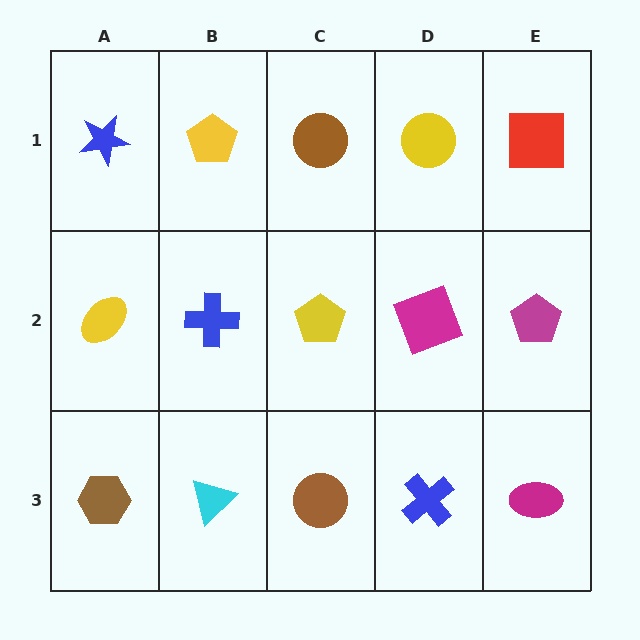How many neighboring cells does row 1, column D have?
3.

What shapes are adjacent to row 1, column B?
A blue cross (row 2, column B), a blue star (row 1, column A), a brown circle (row 1, column C).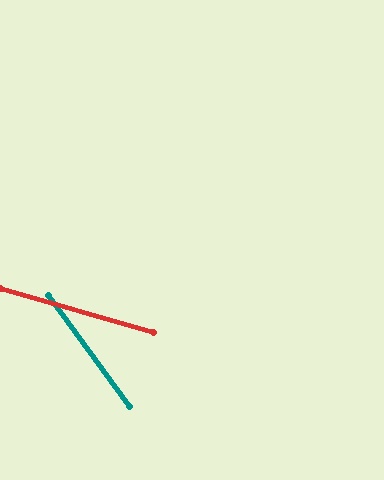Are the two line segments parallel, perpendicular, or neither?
Neither parallel nor perpendicular — they differ by about 37°.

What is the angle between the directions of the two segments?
Approximately 37 degrees.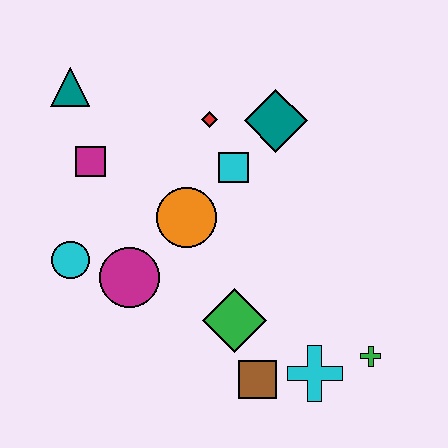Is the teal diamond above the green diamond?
Yes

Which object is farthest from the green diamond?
The teal triangle is farthest from the green diamond.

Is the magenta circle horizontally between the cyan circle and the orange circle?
Yes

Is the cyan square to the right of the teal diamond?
No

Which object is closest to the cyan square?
The red diamond is closest to the cyan square.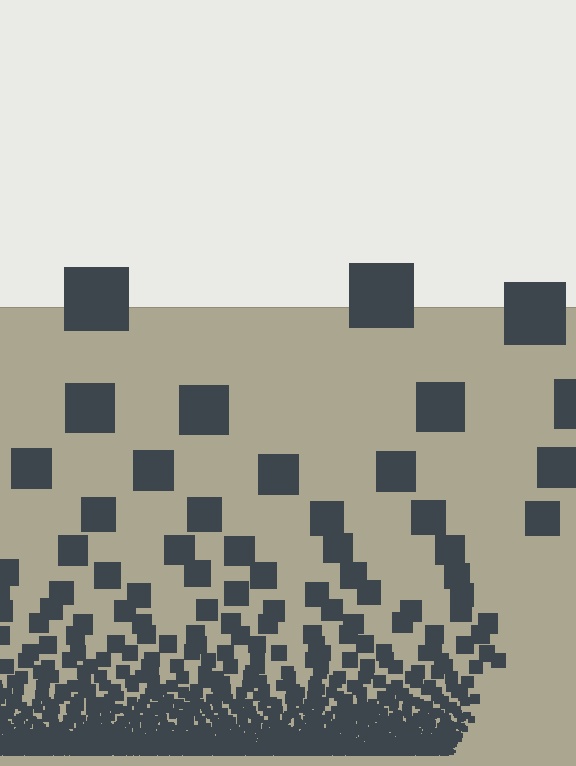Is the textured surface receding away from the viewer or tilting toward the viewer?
The surface appears to tilt toward the viewer. Texture elements get larger and sparser toward the top.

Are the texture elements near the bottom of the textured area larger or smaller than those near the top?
Smaller. The gradient is inverted — elements near the bottom are smaller and denser.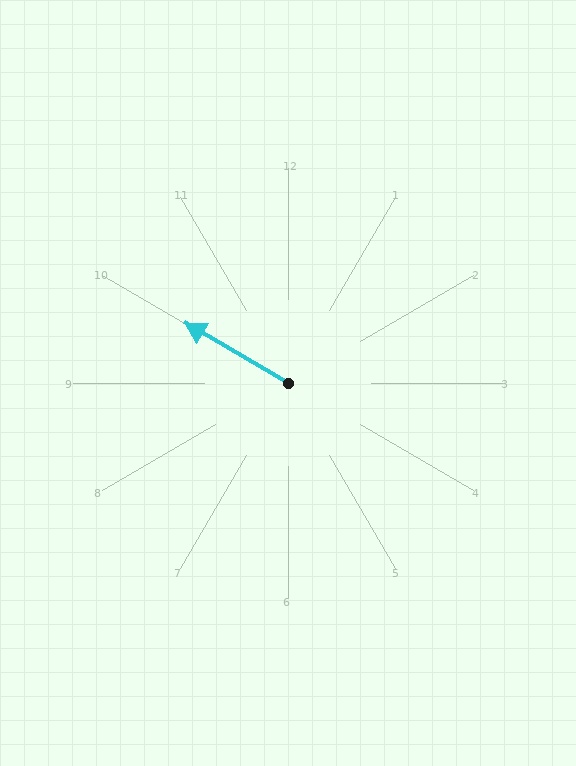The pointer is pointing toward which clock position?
Roughly 10 o'clock.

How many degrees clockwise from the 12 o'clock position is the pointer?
Approximately 300 degrees.